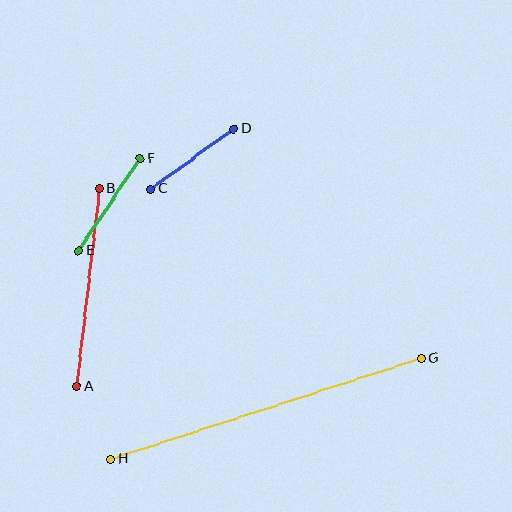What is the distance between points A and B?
The distance is approximately 199 pixels.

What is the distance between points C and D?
The distance is approximately 102 pixels.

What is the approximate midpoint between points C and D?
The midpoint is at approximately (192, 159) pixels.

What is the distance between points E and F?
The distance is approximately 111 pixels.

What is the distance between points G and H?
The distance is approximately 326 pixels.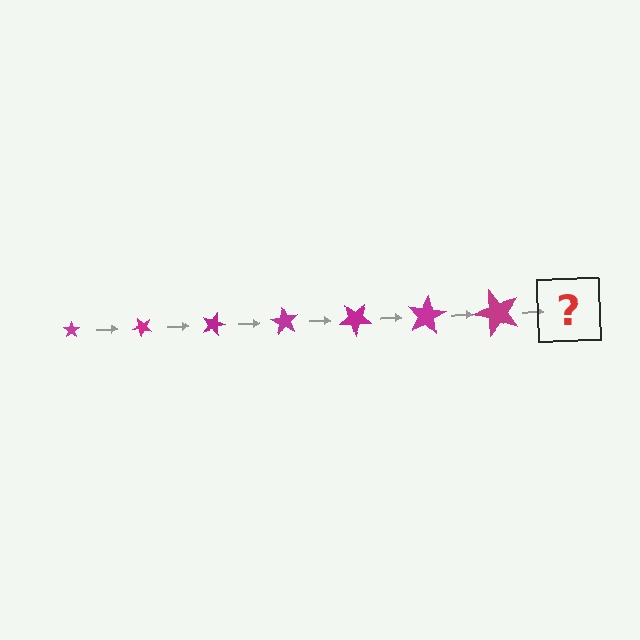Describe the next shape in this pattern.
It should be a star, larger than the previous one and rotated 315 degrees from the start.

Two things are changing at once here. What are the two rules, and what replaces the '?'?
The two rules are that the star grows larger each step and it rotates 45 degrees each step. The '?' should be a star, larger than the previous one and rotated 315 degrees from the start.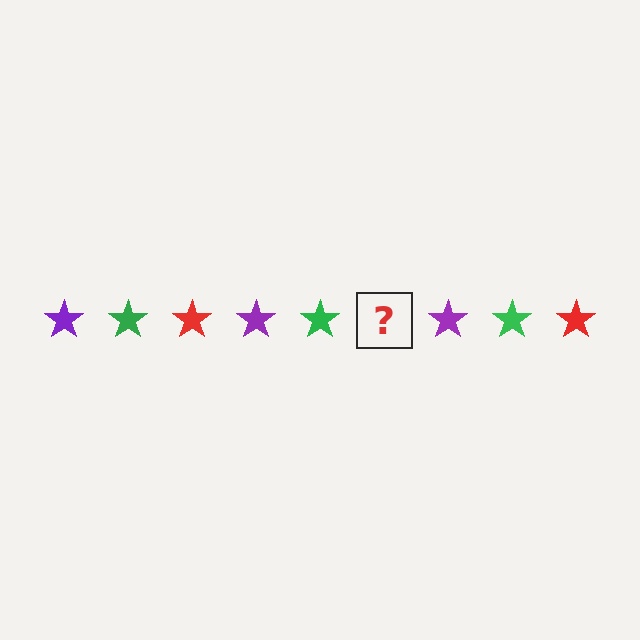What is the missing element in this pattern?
The missing element is a red star.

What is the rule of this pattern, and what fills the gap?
The rule is that the pattern cycles through purple, green, red stars. The gap should be filled with a red star.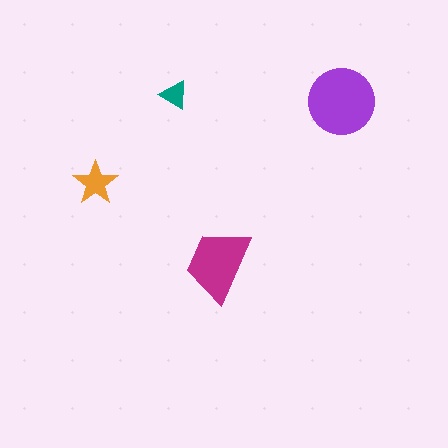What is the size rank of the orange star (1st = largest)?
3rd.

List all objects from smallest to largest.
The teal triangle, the orange star, the magenta trapezoid, the purple circle.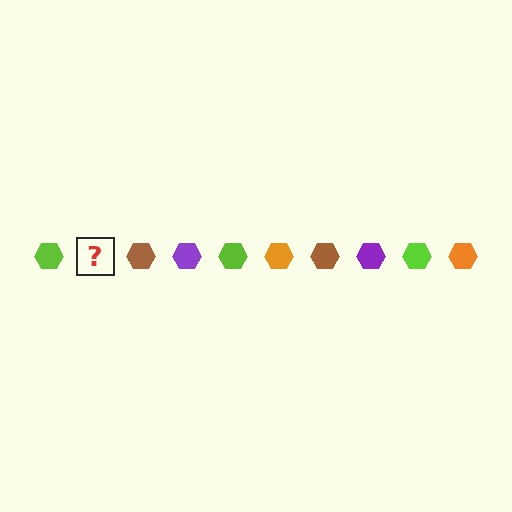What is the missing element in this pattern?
The missing element is an orange hexagon.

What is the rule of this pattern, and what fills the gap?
The rule is that the pattern cycles through lime, orange, brown, purple hexagons. The gap should be filled with an orange hexagon.